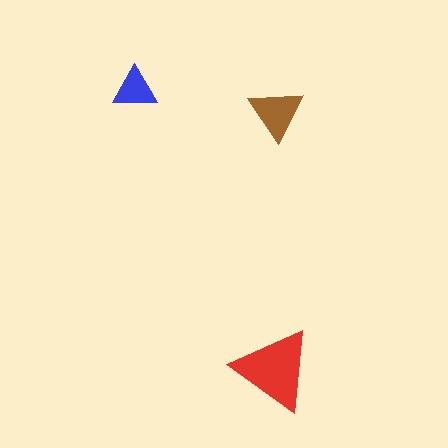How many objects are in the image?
There are 3 objects in the image.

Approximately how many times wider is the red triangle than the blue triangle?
About 2 times wider.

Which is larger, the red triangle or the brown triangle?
The red one.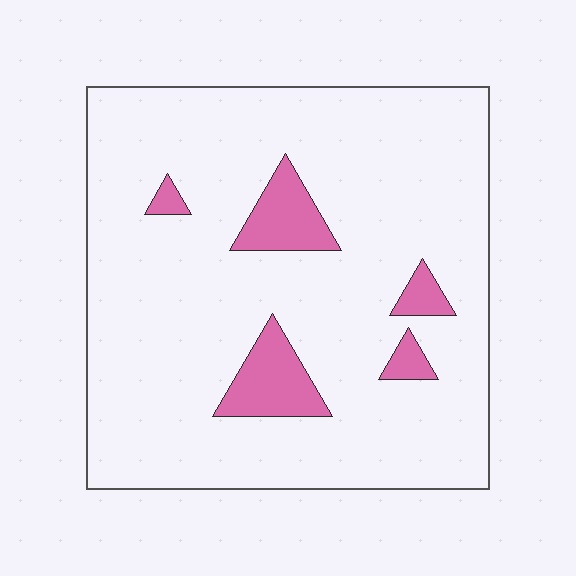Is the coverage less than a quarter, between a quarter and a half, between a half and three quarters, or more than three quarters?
Less than a quarter.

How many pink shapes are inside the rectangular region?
5.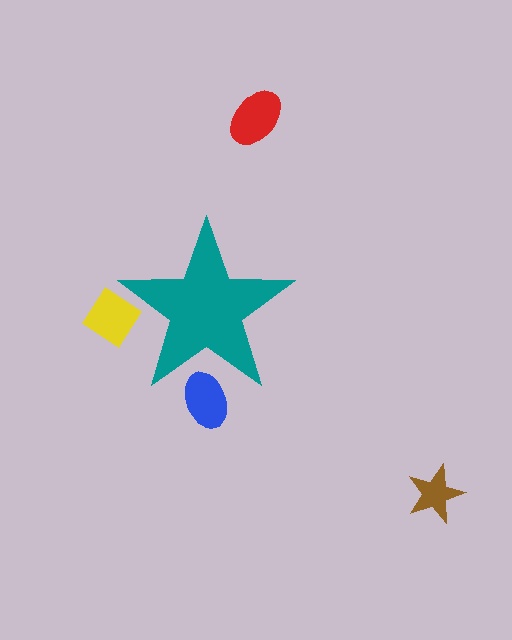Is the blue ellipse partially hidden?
Yes, the blue ellipse is partially hidden behind the teal star.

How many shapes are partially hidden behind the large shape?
2 shapes are partially hidden.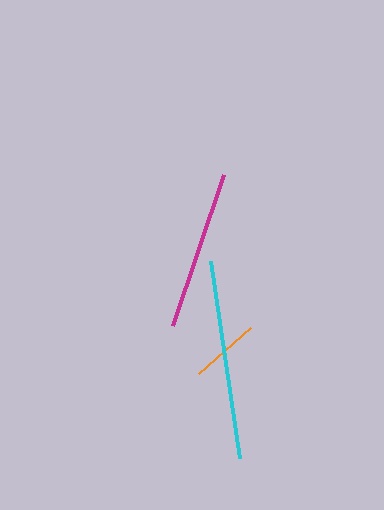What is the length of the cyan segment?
The cyan segment is approximately 199 pixels long.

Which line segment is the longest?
The cyan line is the longest at approximately 199 pixels.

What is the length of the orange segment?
The orange segment is approximately 70 pixels long.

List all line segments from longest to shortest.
From longest to shortest: cyan, magenta, orange.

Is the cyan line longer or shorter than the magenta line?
The cyan line is longer than the magenta line.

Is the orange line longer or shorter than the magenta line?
The magenta line is longer than the orange line.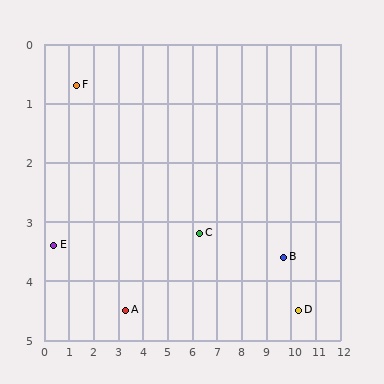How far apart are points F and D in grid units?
Points F and D are about 9.8 grid units apart.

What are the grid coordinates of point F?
Point F is at approximately (1.3, 0.7).